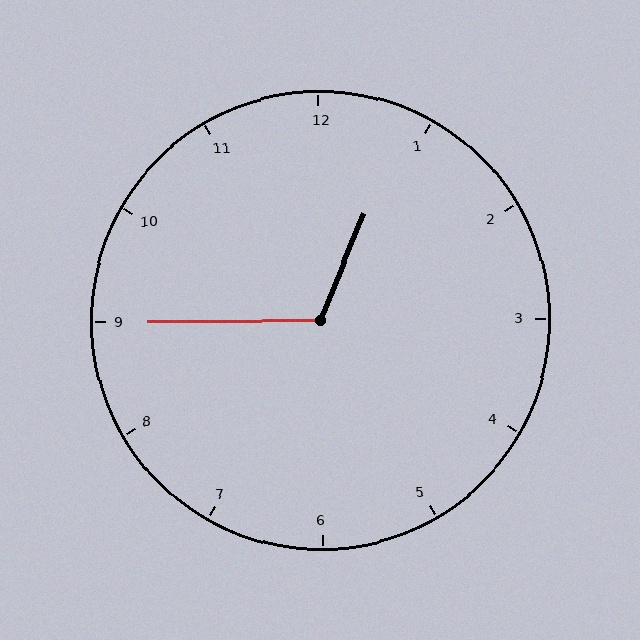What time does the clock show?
12:45.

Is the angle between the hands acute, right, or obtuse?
It is obtuse.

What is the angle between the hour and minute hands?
Approximately 112 degrees.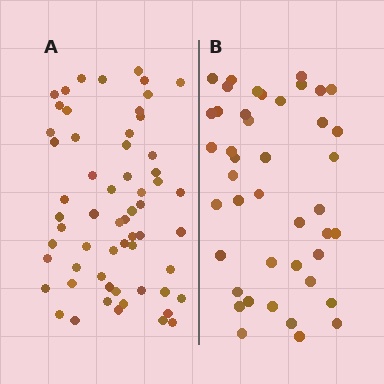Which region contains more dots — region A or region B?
Region A (the left region) has more dots.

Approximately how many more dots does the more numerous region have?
Region A has approximately 15 more dots than region B.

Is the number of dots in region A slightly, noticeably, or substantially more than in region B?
Region A has noticeably more, but not dramatically so. The ratio is roughly 1.4 to 1.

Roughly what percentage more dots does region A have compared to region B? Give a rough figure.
About 40% more.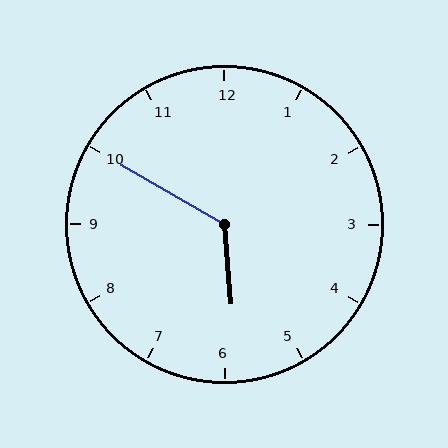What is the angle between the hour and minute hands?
Approximately 125 degrees.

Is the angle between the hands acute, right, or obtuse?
It is obtuse.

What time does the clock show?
5:50.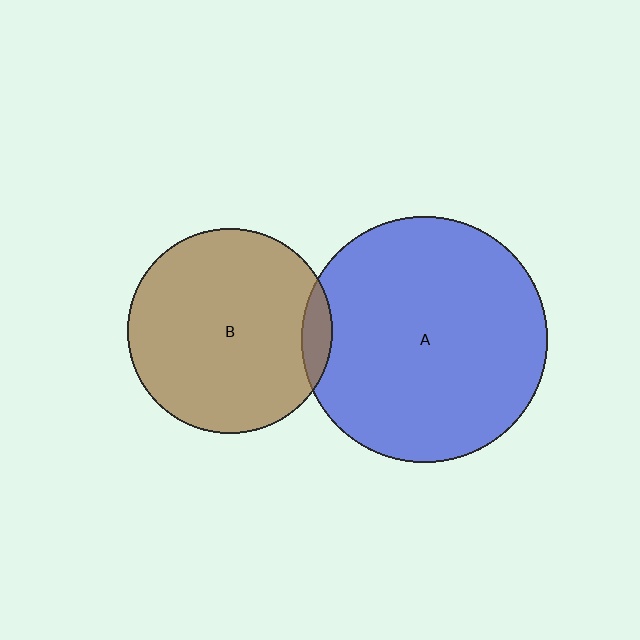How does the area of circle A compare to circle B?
Approximately 1.4 times.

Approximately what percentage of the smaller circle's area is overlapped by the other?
Approximately 5%.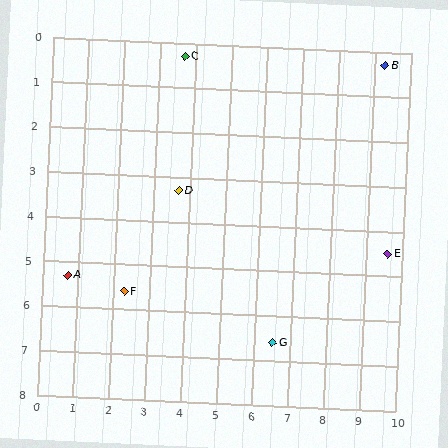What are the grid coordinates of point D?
Point D is at approximately (3.7, 3.3).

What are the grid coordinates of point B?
Point B is at approximately (9.3, 0.3).